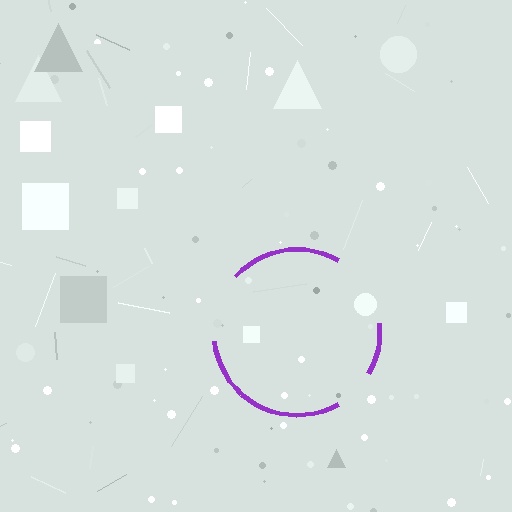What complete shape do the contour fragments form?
The contour fragments form a circle.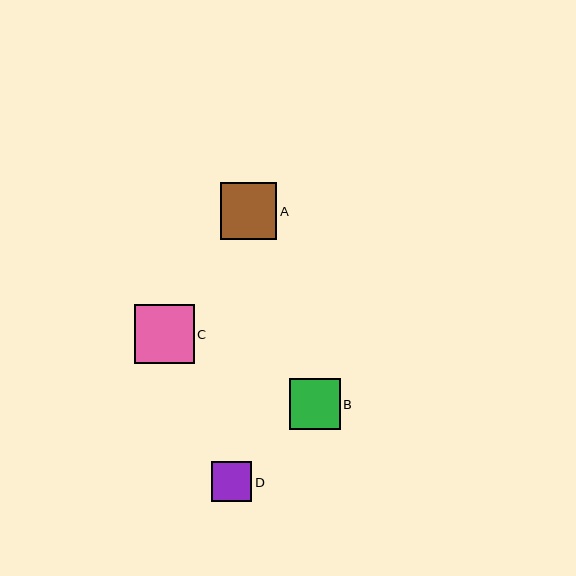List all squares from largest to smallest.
From largest to smallest: C, A, B, D.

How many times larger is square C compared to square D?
Square C is approximately 1.5 times the size of square D.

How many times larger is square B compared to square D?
Square B is approximately 1.3 times the size of square D.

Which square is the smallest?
Square D is the smallest with a size of approximately 40 pixels.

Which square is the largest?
Square C is the largest with a size of approximately 60 pixels.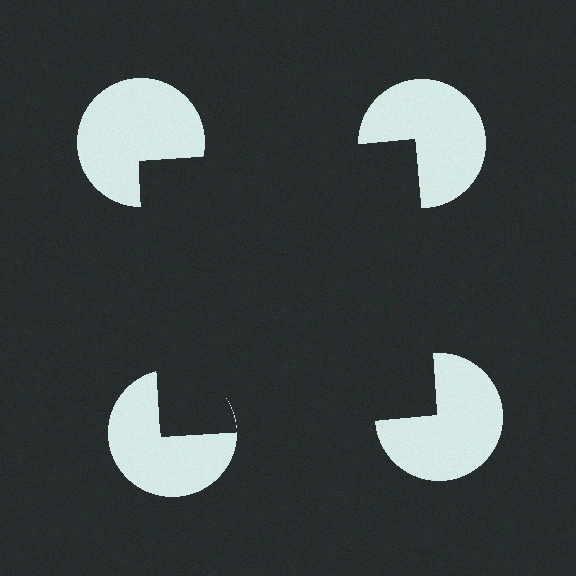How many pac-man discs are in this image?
There are 4 — one at each vertex of the illusory square.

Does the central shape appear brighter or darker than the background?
It typically appears slightly darker than the background, even though no actual brightness change is drawn.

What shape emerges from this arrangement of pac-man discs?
An illusory square — its edges are inferred from the aligned wedge cuts in the pac-man discs, not physically drawn.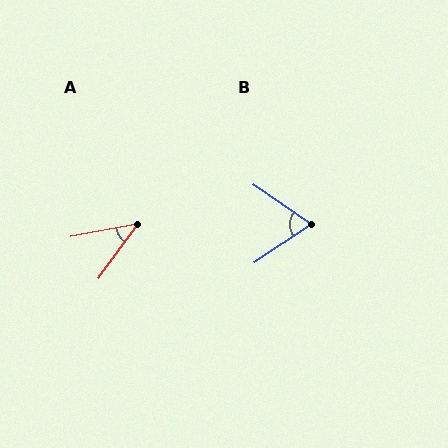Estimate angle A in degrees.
Approximately 43 degrees.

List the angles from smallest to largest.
A (43°), B (68°).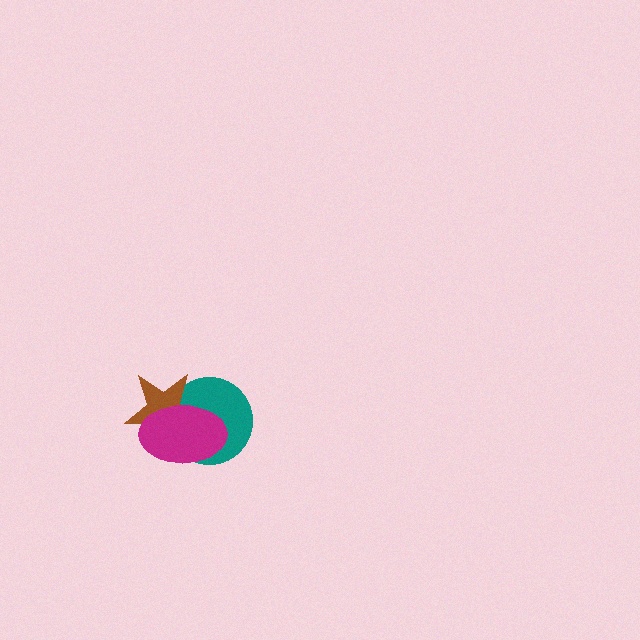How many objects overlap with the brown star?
2 objects overlap with the brown star.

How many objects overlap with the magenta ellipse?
2 objects overlap with the magenta ellipse.